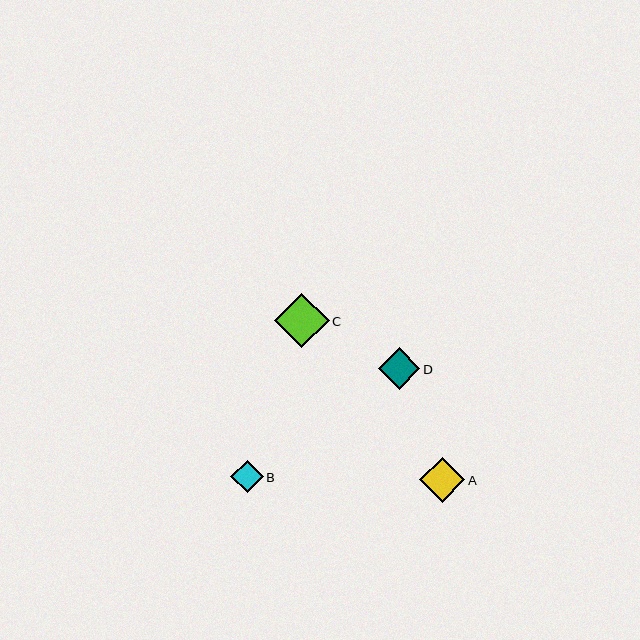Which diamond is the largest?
Diamond C is the largest with a size of approximately 55 pixels.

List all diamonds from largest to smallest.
From largest to smallest: C, A, D, B.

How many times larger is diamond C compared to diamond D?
Diamond C is approximately 1.3 times the size of diamond D.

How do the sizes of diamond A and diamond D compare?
Diamond A and diamond D are approximately the same size.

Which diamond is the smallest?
Diamond B is the smallest with a size of approximately 32 pixels.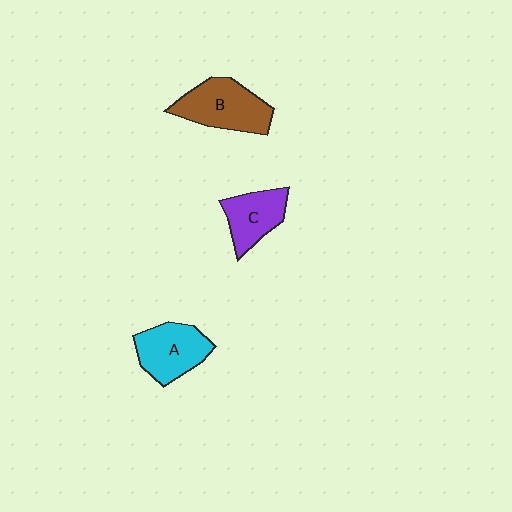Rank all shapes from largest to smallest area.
From largest to smallest: B (brown), A (cyan), C (purple).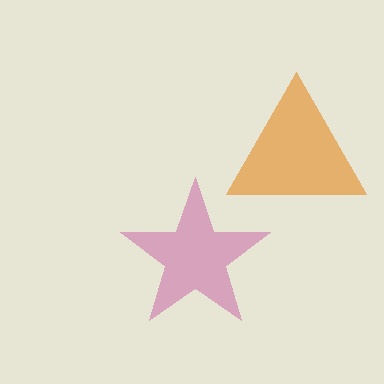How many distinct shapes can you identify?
There are 2 distinct shapes: a magenta star, an orange triangle.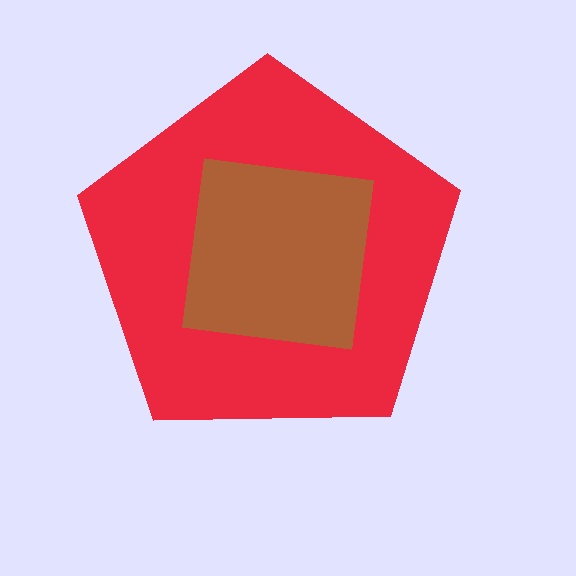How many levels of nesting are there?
2.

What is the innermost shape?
The brown square.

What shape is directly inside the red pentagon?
The brown square.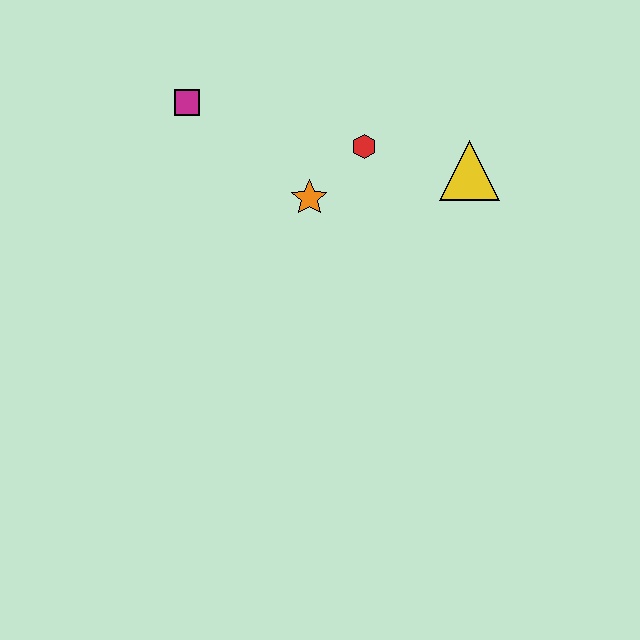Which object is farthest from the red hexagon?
The magenta square is farthest from the red hexagon.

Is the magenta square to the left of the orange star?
Yes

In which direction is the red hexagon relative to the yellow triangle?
The red hexagon is to the left of the yellow triangle.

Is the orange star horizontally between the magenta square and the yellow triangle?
Yes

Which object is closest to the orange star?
The red hexagon is closest to the orange star.